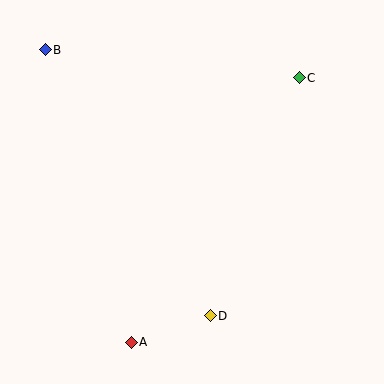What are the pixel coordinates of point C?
Point C is at (299, 78).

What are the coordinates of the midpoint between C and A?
The midpoint between C and A is at (215, 210).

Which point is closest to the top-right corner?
Point C is closest to the top-right corner.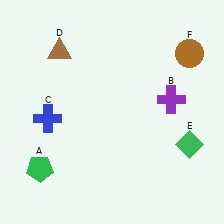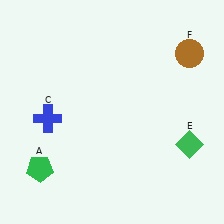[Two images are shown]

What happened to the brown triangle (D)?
The brown triangle (D) was removed in Image 2. It was in the top-left area of Image 1.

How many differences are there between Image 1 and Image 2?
There are 2 differences between the two images.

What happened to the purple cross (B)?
The purple cross (B) was removed in Image 2. It was in the top-right area of Image 1.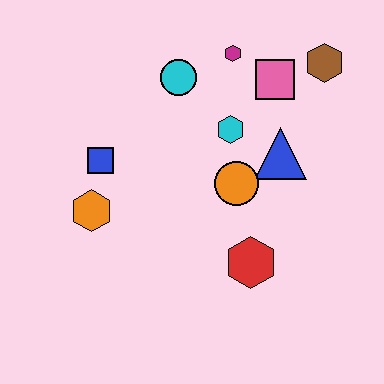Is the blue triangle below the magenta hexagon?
Yes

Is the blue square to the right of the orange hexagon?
Yes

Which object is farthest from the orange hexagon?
The brown hexagon is farthest from the orange hexagon.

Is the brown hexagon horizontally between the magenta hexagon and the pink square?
No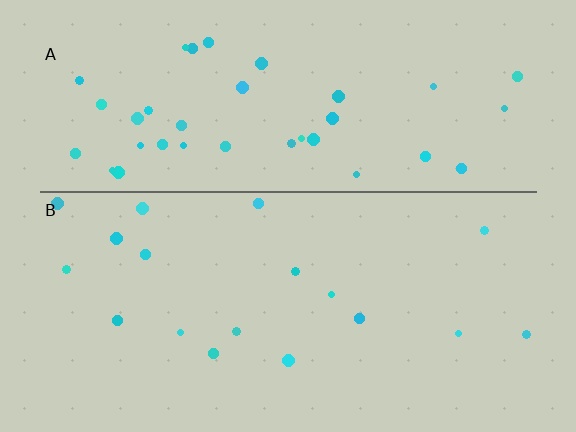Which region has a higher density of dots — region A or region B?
A (the top).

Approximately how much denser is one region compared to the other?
Approximately 2.2× — region A over region B.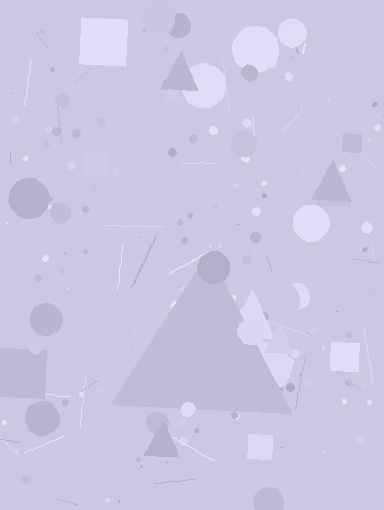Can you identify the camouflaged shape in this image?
The camouflaged shape is a triangle.